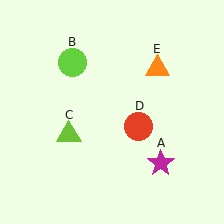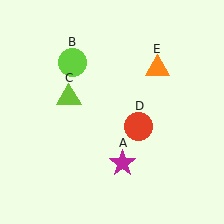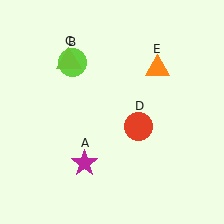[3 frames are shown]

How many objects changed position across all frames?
2 objects changed position: magenta star (object A), lime triangle (object C).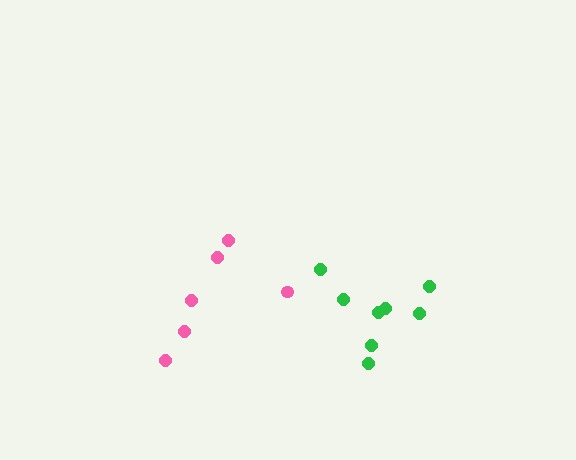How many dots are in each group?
Group 1: 8 dots, Group 2: 6 dots (14 total).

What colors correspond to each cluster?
The clusters are colored: green, pink.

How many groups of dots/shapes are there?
There are 2 groups.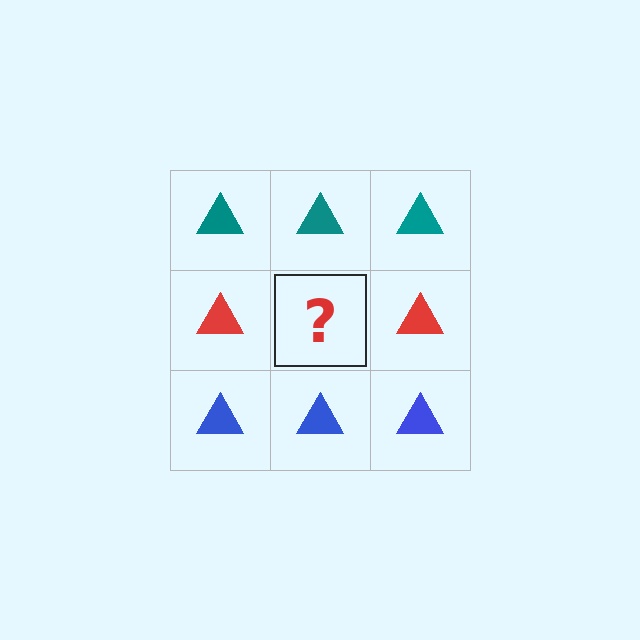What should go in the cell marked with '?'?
The missing cell should contain a red triangle.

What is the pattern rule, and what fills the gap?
The rule is that each row has a consistent color. The gap should be filled with a red triangle.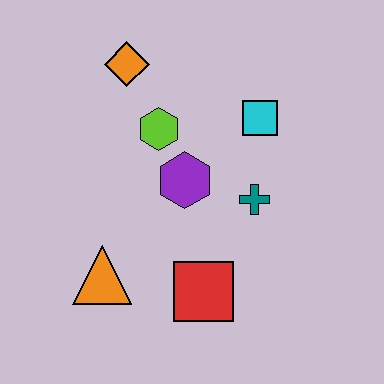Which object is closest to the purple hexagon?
The lime hexagon is closest to the purple hexagon.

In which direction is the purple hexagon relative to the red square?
The purple hexagon is above the red square.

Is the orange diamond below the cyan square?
No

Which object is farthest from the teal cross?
The orange diamond is farthest from the teal cross.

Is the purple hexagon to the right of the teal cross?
No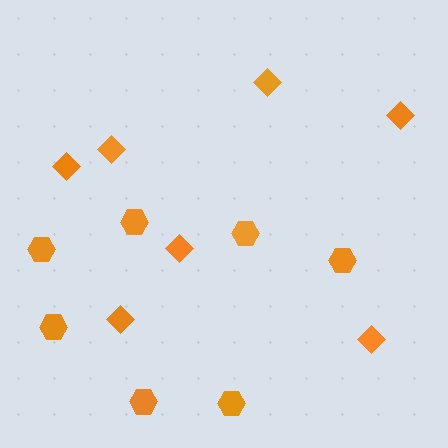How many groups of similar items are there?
There are 2 groups: one group of hexagons (7) and one group of diamonds (7).